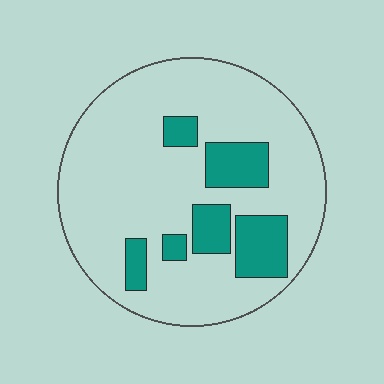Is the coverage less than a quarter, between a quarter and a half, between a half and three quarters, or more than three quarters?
Less than a quarter.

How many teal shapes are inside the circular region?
6.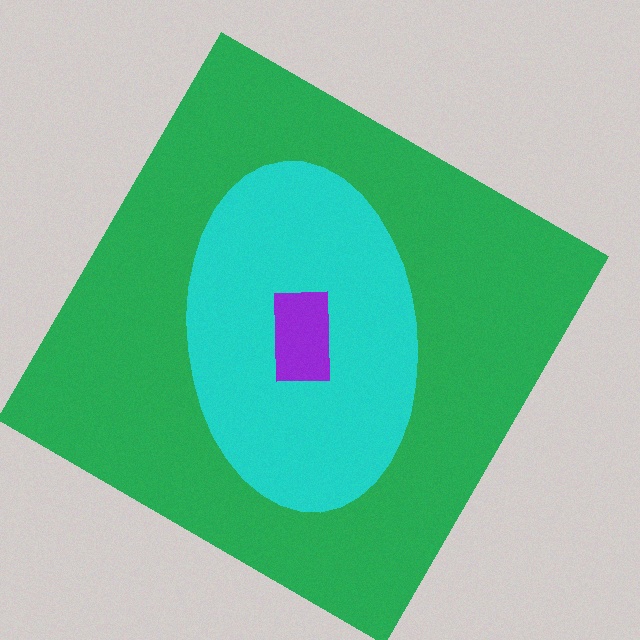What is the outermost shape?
The green diamond.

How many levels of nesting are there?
3.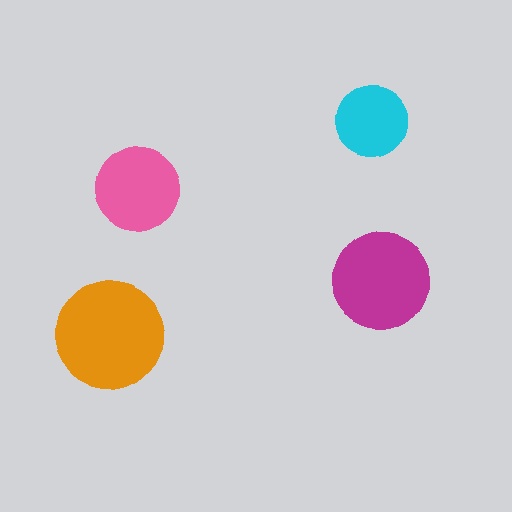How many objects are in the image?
There are 4 objects in the image.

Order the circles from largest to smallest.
the orange one, the magenta one, the pink one, the cyan one.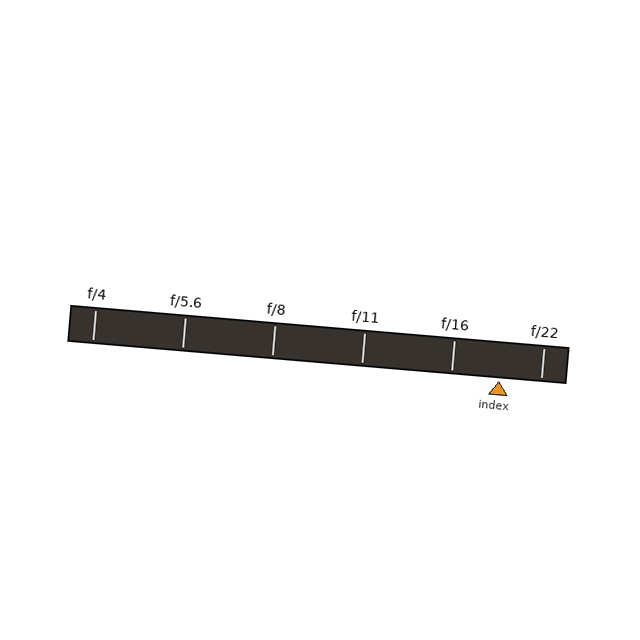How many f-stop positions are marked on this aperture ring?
There are 6 f-stop positions marked.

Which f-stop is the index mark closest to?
The index mark is closest to f/22.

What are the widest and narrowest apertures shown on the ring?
The widest aperture shown is f/4 and the narrowest is f/22.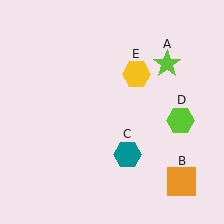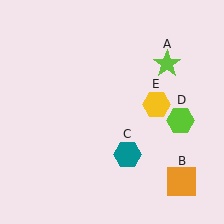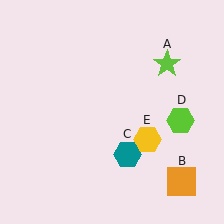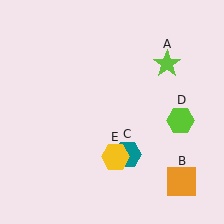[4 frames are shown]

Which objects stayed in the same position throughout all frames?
Lime star (object A) and orange square (object B) and teal hexagon (object C) and lime hexagon (object D) remained stationary.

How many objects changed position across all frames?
1 object changed position: yellow hexagon (object E).